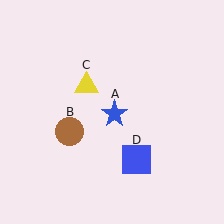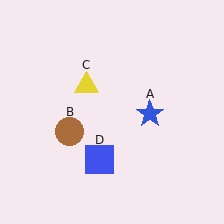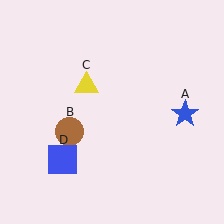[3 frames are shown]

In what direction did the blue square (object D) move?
The blue square (object D) moved left.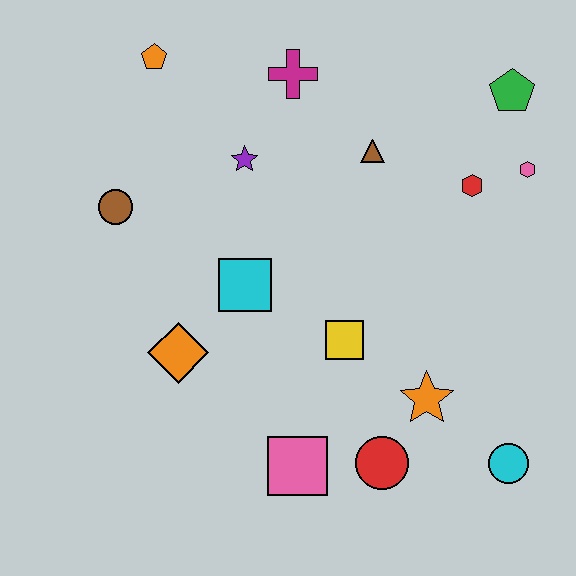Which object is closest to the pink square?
The red circle is closest to the pink square.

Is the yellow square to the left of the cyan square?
No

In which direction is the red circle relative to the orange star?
The red circle is below the orange star.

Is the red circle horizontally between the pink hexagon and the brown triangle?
Yes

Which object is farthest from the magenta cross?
The cyan circle is farthest from the magenta cross.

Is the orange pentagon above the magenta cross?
Yes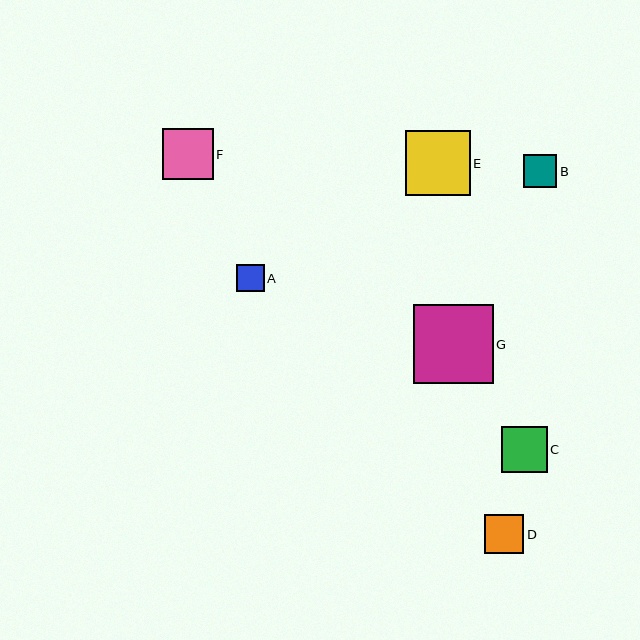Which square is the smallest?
Square A is the smallest with a size of approximately 27 pixels.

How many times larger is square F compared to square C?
Square F is approximately 1.1 times the size of square C.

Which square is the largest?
Square G is the largest with a size of approximately 80 pixels.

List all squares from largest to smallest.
From largest to smallest: G, E, F, C, D, B, A.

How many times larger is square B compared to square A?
Square B is approximately 1.2 times the size of square A.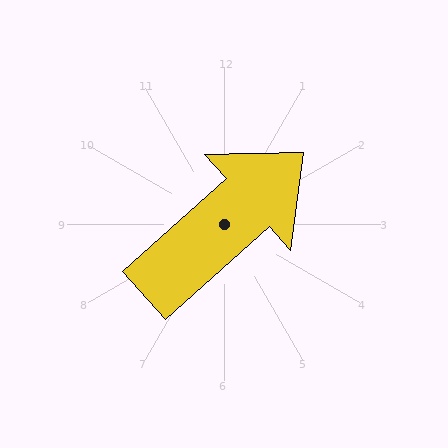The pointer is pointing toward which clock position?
Roughly 2 o'clock.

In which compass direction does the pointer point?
Northeast.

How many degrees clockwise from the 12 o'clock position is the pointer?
Approximately 48 degrees.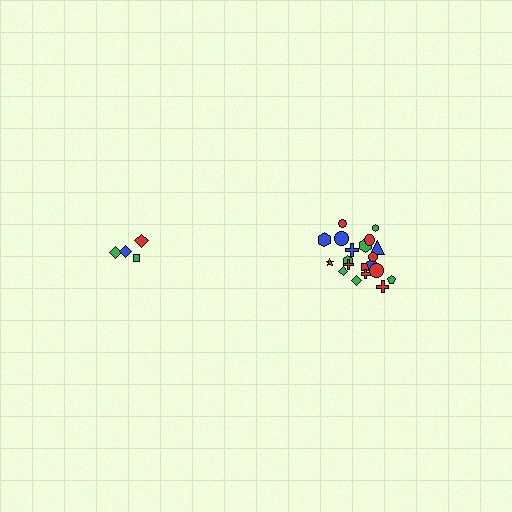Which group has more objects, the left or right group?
The right group.